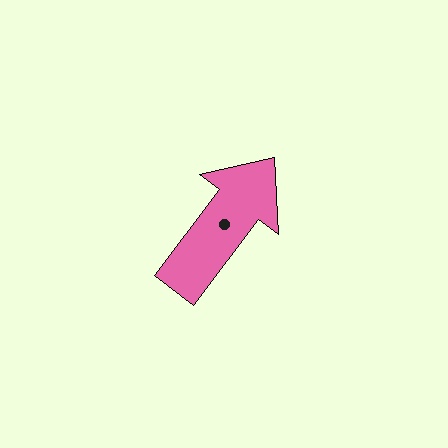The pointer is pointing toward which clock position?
Roughly 1 o'clock.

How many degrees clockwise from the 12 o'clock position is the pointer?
Approximately 37 degrees.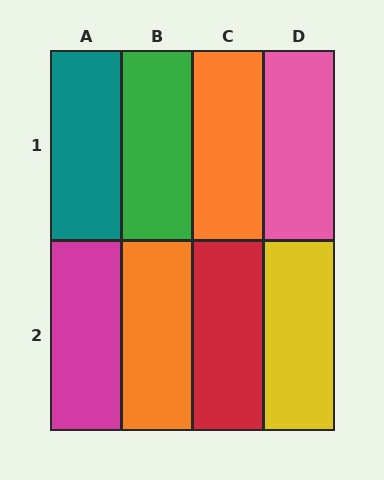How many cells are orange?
2 cells are orange.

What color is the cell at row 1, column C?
Orange.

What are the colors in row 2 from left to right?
Magenta, orange, red, yellow.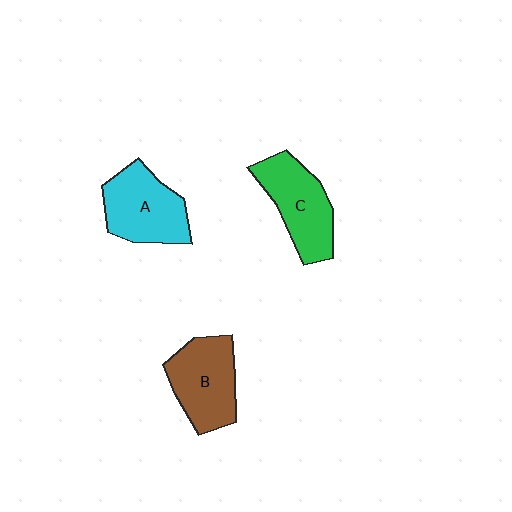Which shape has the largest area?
Shape B (brown).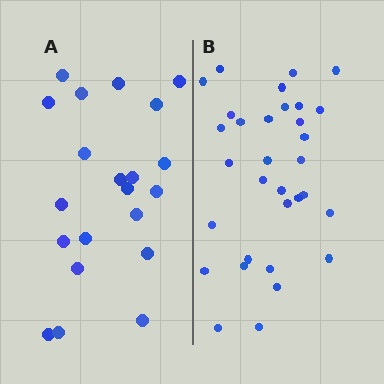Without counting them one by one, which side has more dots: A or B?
Region B (the right region) has more dots.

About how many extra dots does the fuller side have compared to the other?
Region B has roughly 12 or so more dots than region A.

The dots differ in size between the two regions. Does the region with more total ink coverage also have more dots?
No. Region A has more total ink coverage because its dots are larger, but region B actually contains more individual dots. Total area can be misleading — the number of items is what matters here.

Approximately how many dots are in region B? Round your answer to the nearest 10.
About 30 dots. (The exact count is 32, which rounds to 30.)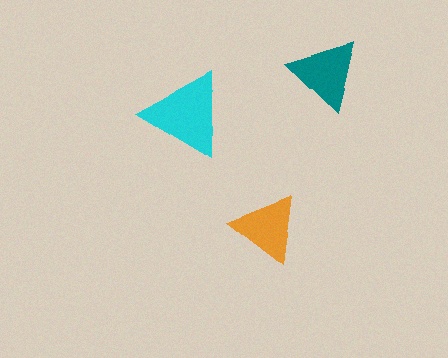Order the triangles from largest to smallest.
the cyan one, the teal one, the orange one.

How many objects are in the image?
There are 3 objects in the image.